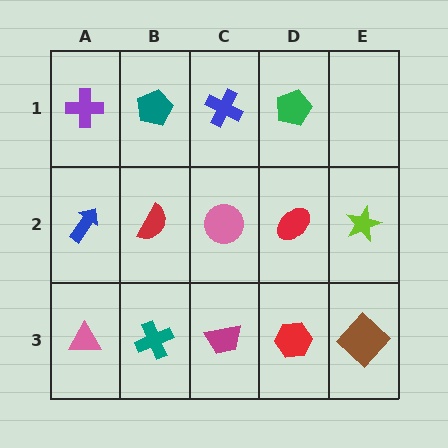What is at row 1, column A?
A purple cross.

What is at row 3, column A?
A pink triangle.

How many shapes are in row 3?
5 shapes.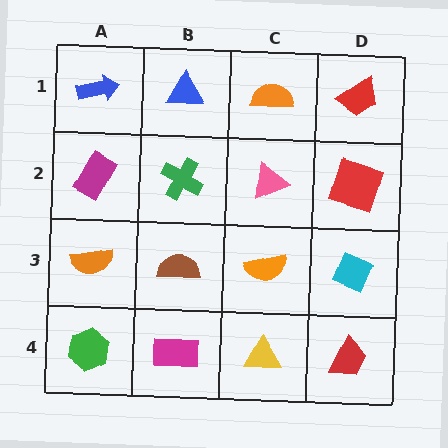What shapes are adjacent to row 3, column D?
A red square (row 2, column D), a red trapezoid (row 4, column D), an orange semicircle (row 3, column C).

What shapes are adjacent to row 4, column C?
An orange semicircle (row 3, column C), a magenta rectangle (row 4, column B), a red trapezoid (row 4, column D).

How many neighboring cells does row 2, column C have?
4.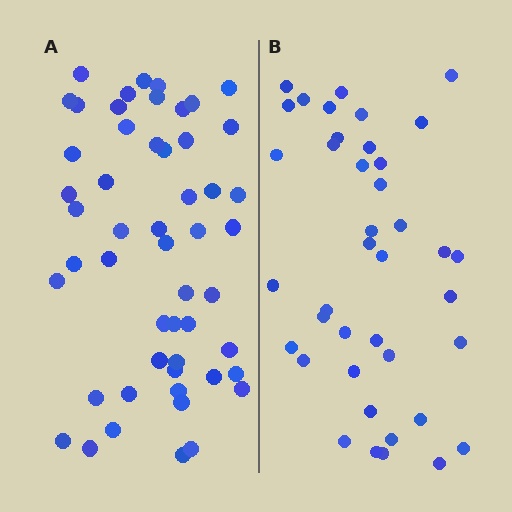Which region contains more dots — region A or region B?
Region A (the left region) has more dots.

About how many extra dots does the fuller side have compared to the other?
Region A has roughly 12 or so more dots than region B.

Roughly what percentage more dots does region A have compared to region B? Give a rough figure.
About 30% more.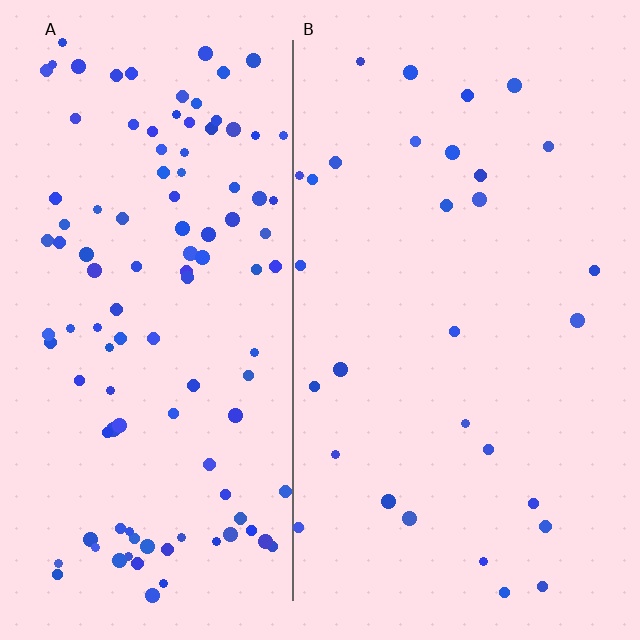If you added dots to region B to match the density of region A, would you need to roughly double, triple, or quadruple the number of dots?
Approximately quadruple.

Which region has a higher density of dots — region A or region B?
A (the left).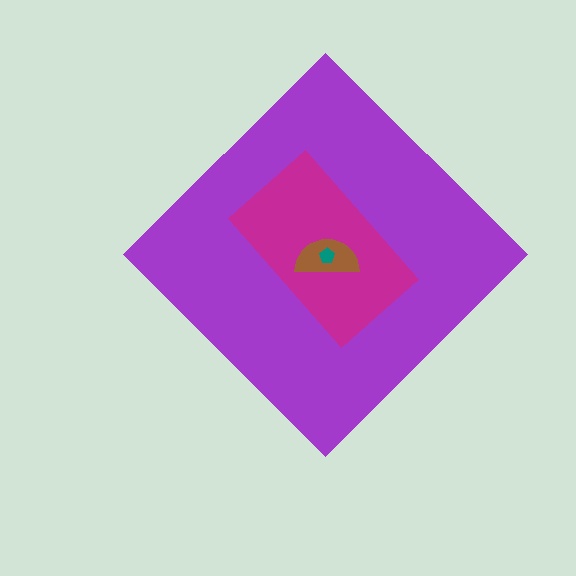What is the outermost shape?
The purple diamond.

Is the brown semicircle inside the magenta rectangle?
Yes.